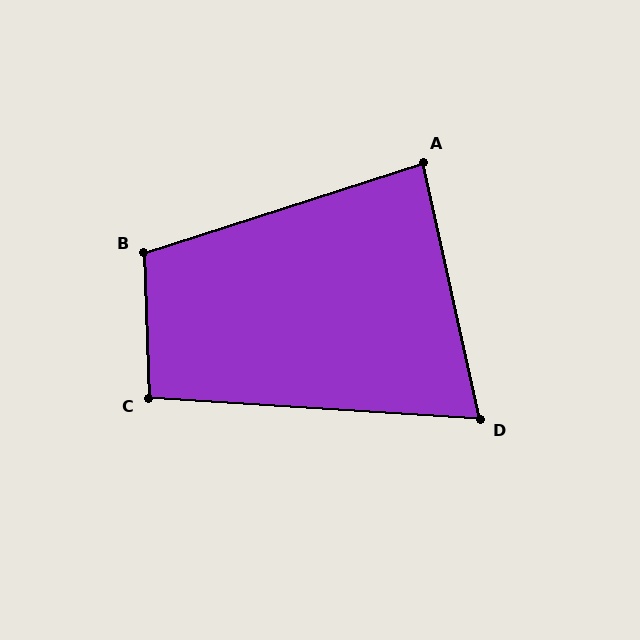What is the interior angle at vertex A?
Approximately 85 degrees (acute).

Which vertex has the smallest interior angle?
D, at approximately 74 degrees.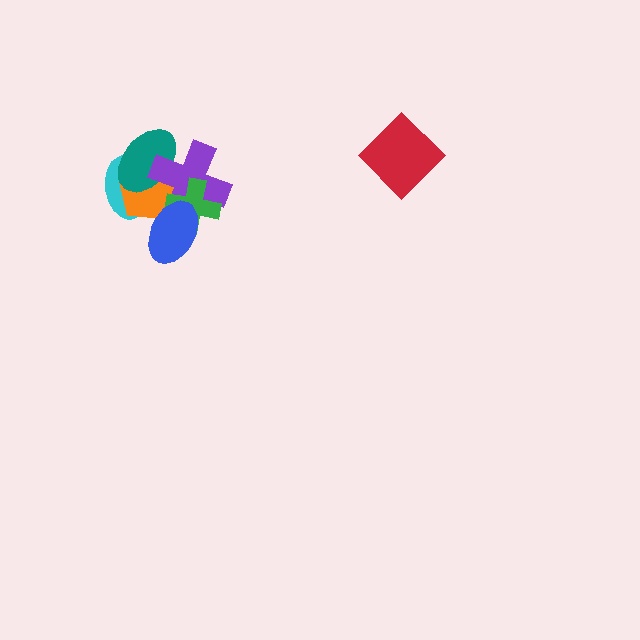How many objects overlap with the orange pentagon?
5 objects overlap with the orange pentagon.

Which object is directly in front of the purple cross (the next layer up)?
The green cross is directly in front of the purple cross.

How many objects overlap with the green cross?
3 objects overlap with the green cross.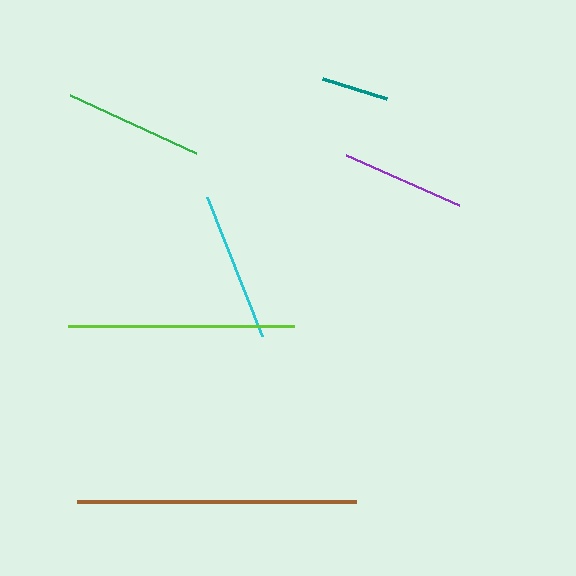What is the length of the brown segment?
The brown segment is approximately 279 pixels long.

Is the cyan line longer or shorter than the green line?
The cyan line is longer than the green line.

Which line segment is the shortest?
The teal line is the shortest at approximately 67 pixels.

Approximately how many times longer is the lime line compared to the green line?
The lime line is approximately 1.6 times the length of the green line.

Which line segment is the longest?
The brown line is the longest at approximately 279 pixels.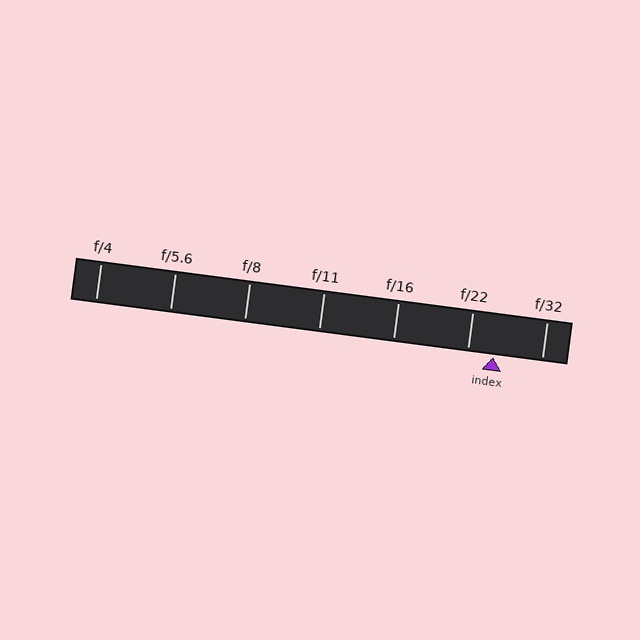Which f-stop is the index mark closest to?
The index mark is closest to f/22.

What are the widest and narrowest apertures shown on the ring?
The widest aperture shown is f/4 and the narrowest is f/32.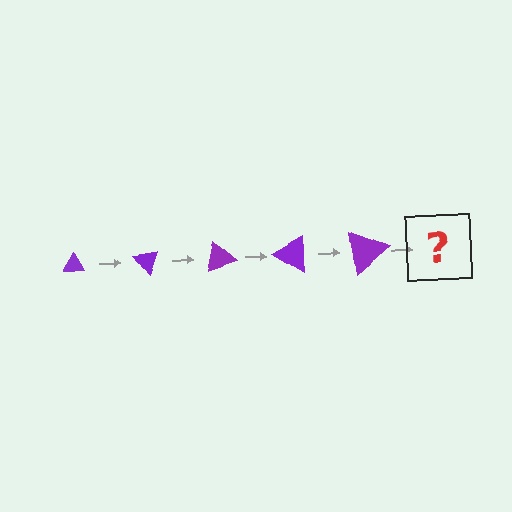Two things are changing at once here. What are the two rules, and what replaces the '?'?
The two rules are that the triangle grows larger each step and it rotates 50 degrees each step. The '?' should be a triangle, larger than the previous one and rotated 250 degrees from the start.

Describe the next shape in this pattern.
It should be a triangle, larger than the previous one and rotated 250 degrees from the start.